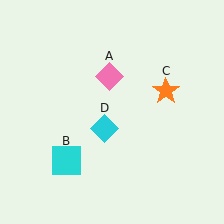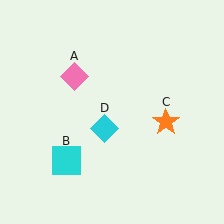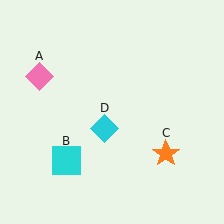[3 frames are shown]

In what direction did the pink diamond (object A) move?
The pink diamond (object A) moved left.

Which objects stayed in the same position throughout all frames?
Cyan square (object B) and cyan diamond (object D) remained stationary.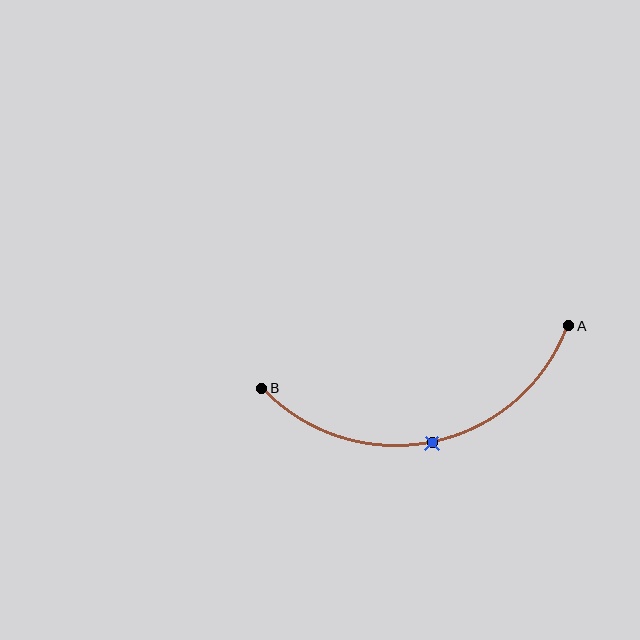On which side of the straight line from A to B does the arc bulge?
The arc bulges below the straight line connecting A and B.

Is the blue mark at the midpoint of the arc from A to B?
Yes. The blue mark lies on the arc at equal arc-length from both A and B — it is the arc midpoint.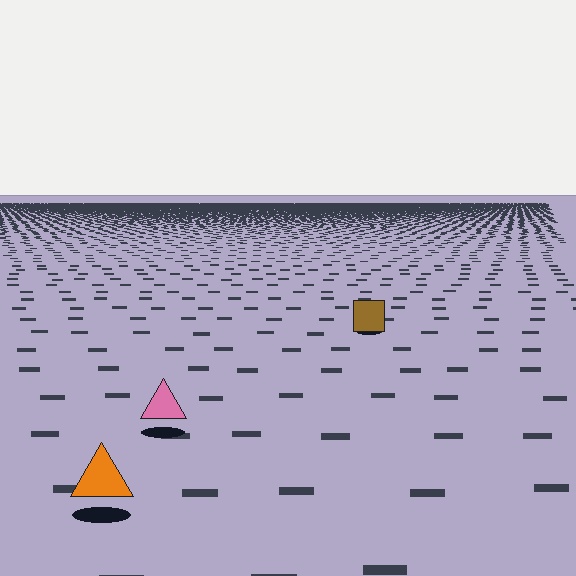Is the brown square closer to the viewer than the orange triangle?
No. The orange triangle is closer — you can tell from the texture gradient: the ground texture is coarser near it.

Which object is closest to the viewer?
The orange triangle is closest. The texture marks near it are larger and more spread out.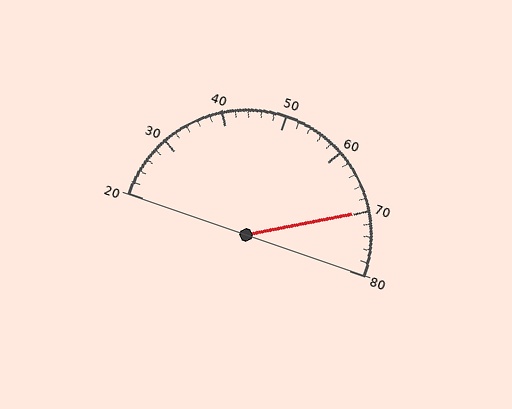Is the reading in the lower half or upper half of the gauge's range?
The reading is in the upper half of the range (20 to 80).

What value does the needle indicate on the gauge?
The needle indicates approximately 70.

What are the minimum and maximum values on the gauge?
The gauge ranges from 20 to 80.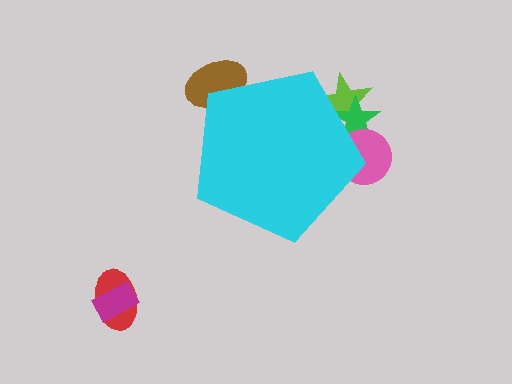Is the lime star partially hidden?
Yes, the lime star is partially hidden behind the cyan pentagon.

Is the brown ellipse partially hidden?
Yes, the brown ellipse is partially hidden behind the cyan pentagon.